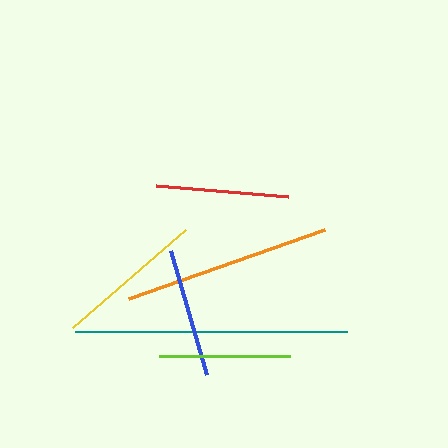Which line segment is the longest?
The teal line is the longest at approximately 271 pixels.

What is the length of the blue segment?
The blue segment is approximately 129 pixels long.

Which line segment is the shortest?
The blue line is the shortest at approximately 129 pixels.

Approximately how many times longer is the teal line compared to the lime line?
The teal line is approximately 2.1 times the length of the lime line.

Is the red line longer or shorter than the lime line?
The red line is longer than the lime line.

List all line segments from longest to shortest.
From longest to shortest: teal, orange, yellow, red, lime, blue.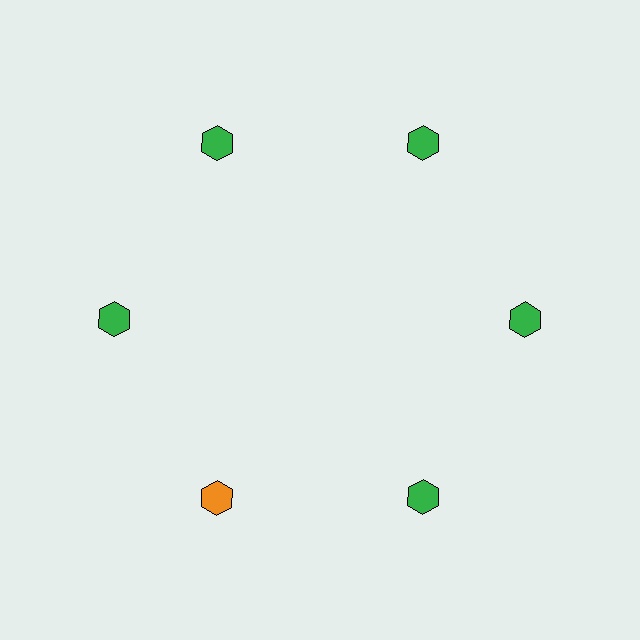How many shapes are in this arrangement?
There are 6 shapes arranged in a ring pattern.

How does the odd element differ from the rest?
It has a different color: orange instead of green.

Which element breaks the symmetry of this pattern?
The orange hexagon at roughly the 7 o'clock position breaks the symmetry. All other shapes are green hexagons.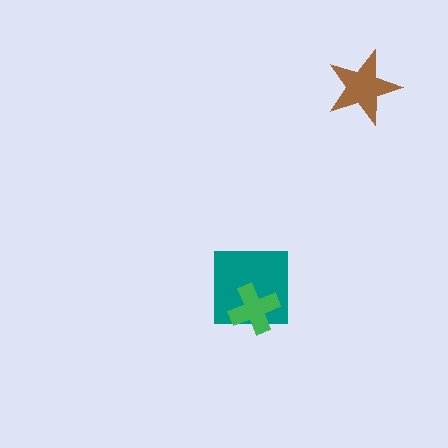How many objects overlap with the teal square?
1 object overlaps with the teal square.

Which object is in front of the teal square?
The green cross is in front of the teal square.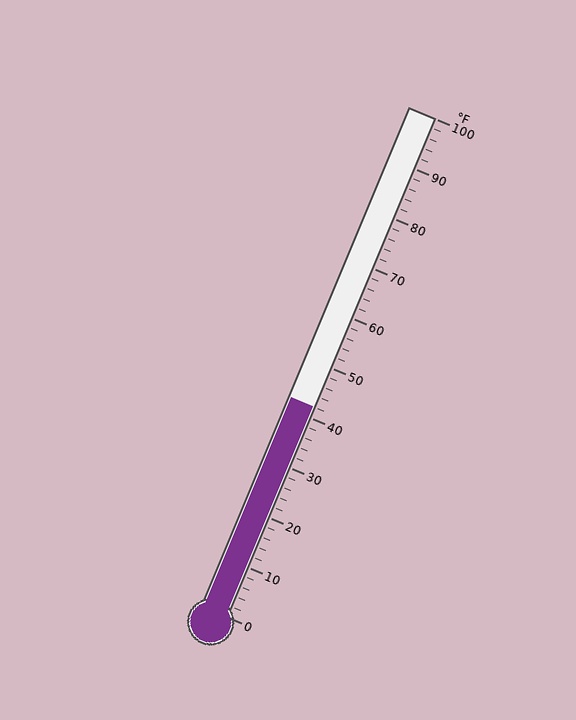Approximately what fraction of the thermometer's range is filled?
The thermometer is filled to approximately 40% of its range.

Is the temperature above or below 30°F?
The temperature is above 30°F.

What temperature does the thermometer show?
The thermometer shows approximately 42°F.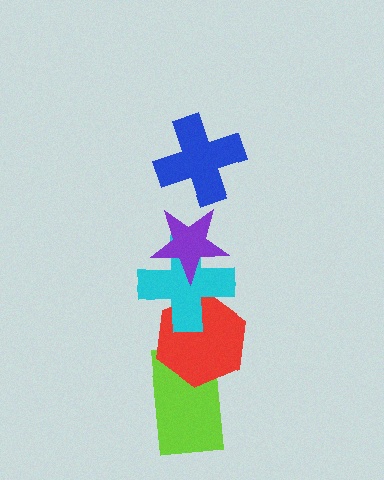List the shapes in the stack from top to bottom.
From top to bottom: the blue cross, the purple star, the cyan cross, the red hexagon, the lime rectangle.